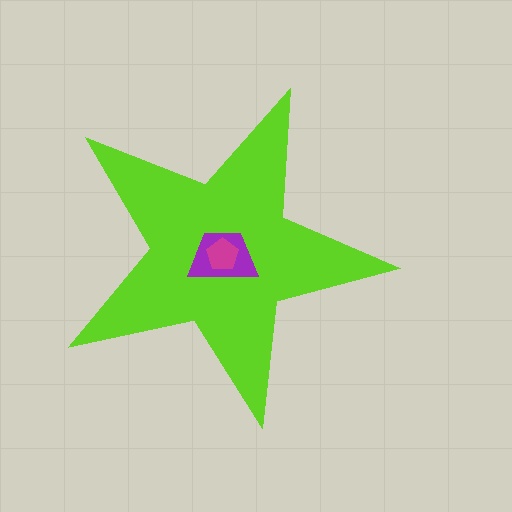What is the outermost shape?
The lime star.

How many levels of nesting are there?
3.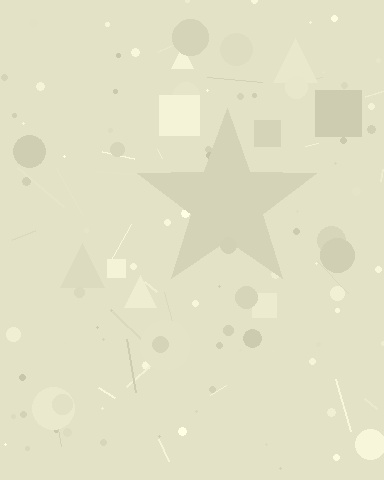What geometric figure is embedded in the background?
A star is embedded in the background.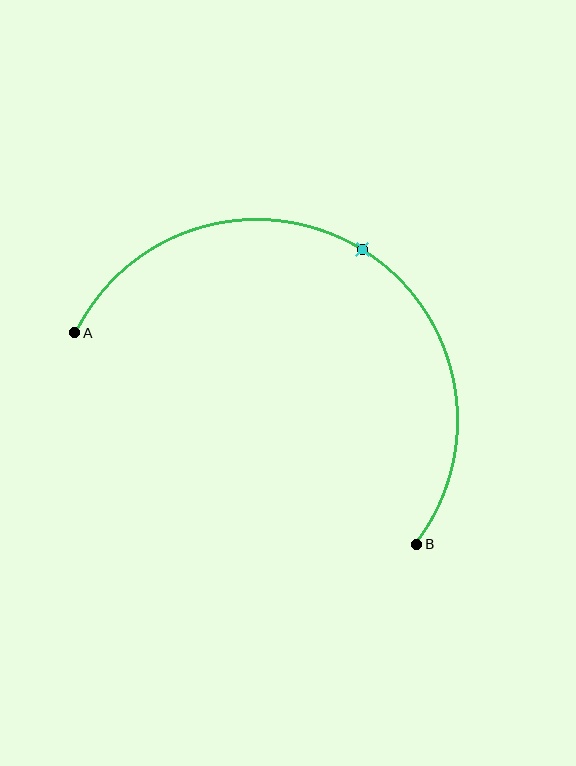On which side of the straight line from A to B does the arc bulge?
The arc bulges above the straight line connecting A and B.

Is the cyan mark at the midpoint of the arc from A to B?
Yes. The cyan mark lies on the arc at equal arc-length from both A and B — it is the arc midpoint.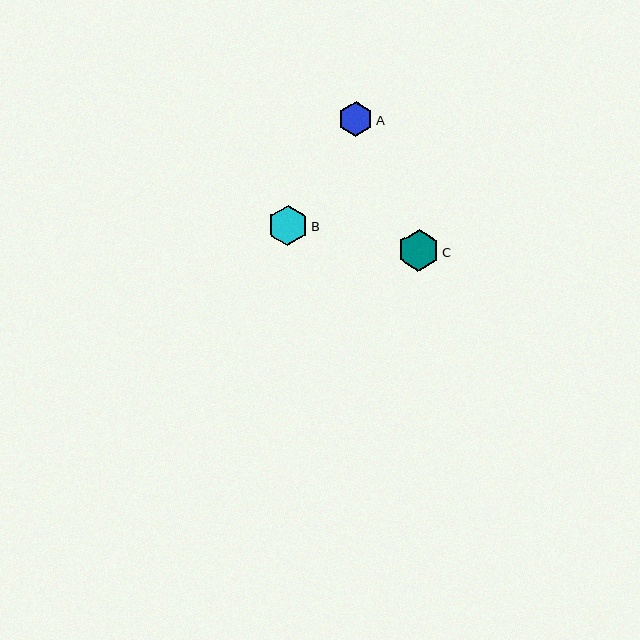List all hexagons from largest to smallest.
From largest to smallest: C, B, A.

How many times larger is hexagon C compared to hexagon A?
Hexagon C is approximately 1.2 times the size of hexagon A.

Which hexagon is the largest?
Hexagon C is the largest with a size of approximately 41 pixels.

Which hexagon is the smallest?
Hexagon A is the smallest with a size of approximately 35 pixels.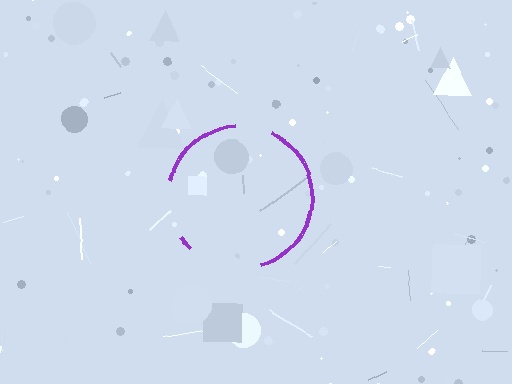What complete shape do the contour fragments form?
The contour fragments form a circle.